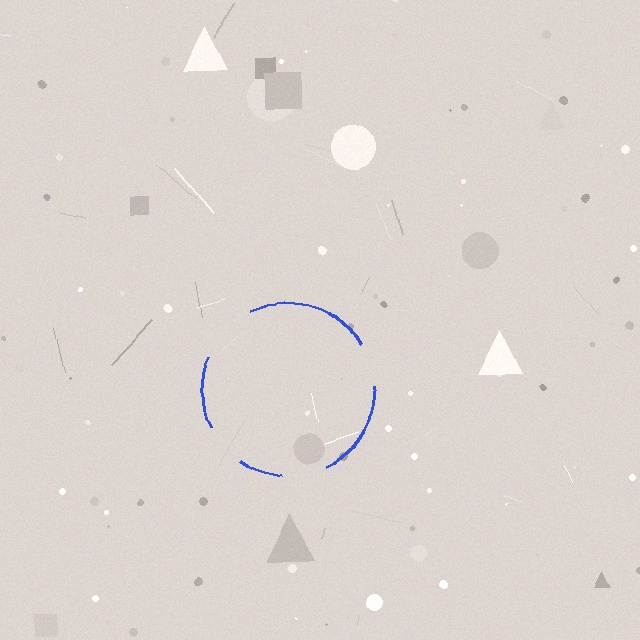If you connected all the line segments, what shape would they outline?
They would outline a circle.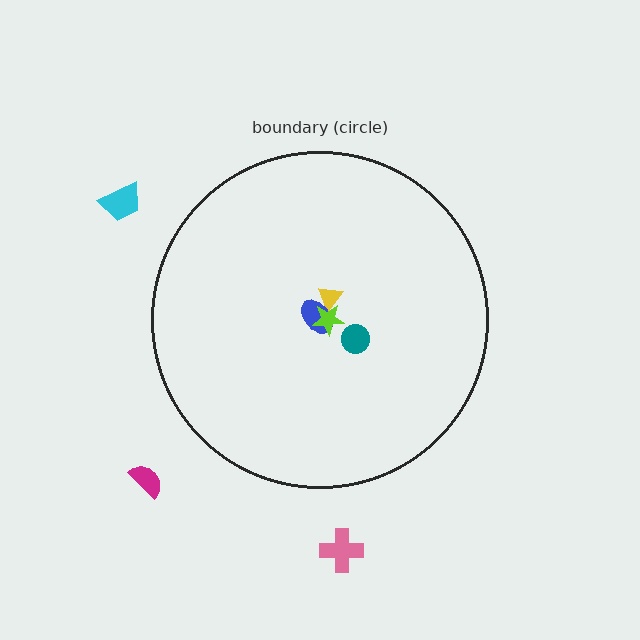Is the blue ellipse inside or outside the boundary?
Inside.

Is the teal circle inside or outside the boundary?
Inside.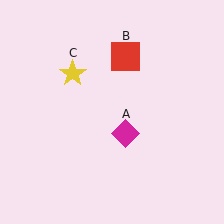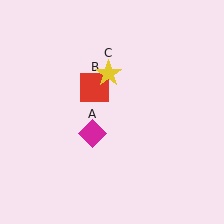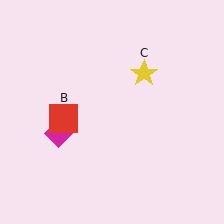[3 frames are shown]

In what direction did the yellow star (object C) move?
The yellow star (object C) moved right.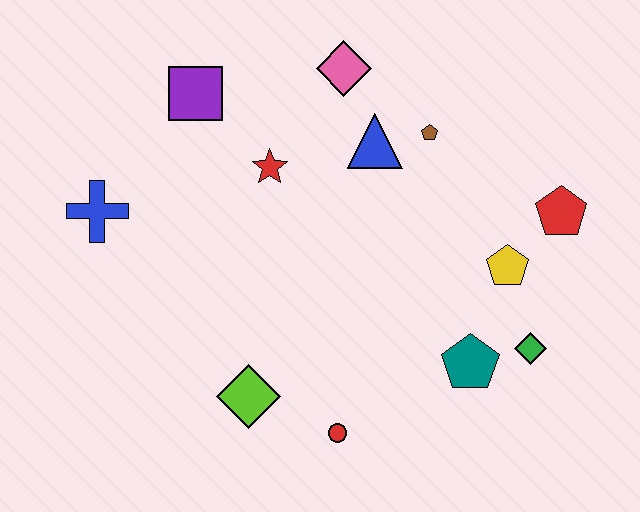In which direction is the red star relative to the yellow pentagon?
The red star is to the left of the yellow pentagon.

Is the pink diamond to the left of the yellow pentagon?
Yes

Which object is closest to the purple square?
The red star is closest to the purple square.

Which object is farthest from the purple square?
The green diamond is farthest from the purple square.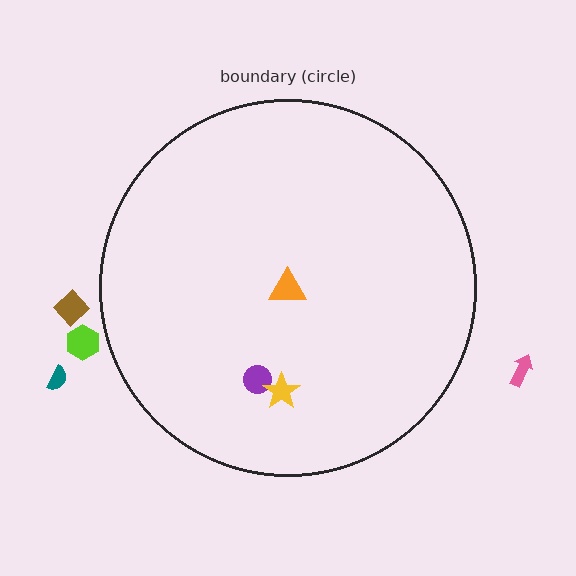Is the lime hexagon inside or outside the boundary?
Outside.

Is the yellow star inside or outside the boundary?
Inside.